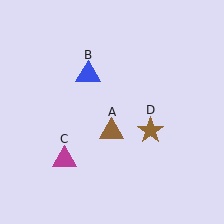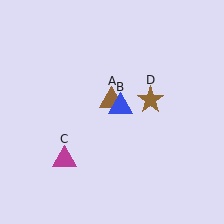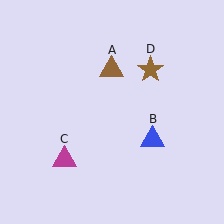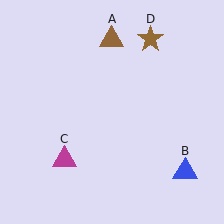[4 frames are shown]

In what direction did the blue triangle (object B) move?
The blue triangle (object B) moved down and to the right.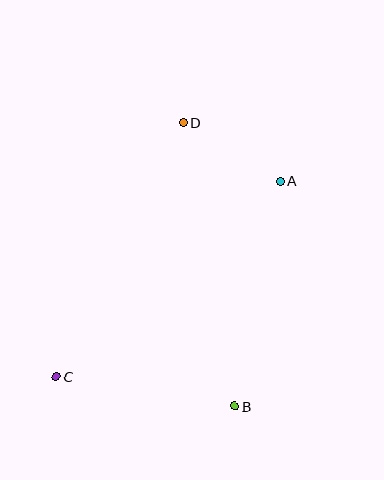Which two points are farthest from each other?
Points A and C are farthest from each other.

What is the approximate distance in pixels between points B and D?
The distance between B and D is approximately 289 pixels.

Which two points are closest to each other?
Points A and D are closest to each other.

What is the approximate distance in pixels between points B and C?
The distance between B and C is approximately 181 pixels.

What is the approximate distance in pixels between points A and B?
The distance between A and B is approximately 230 pixels.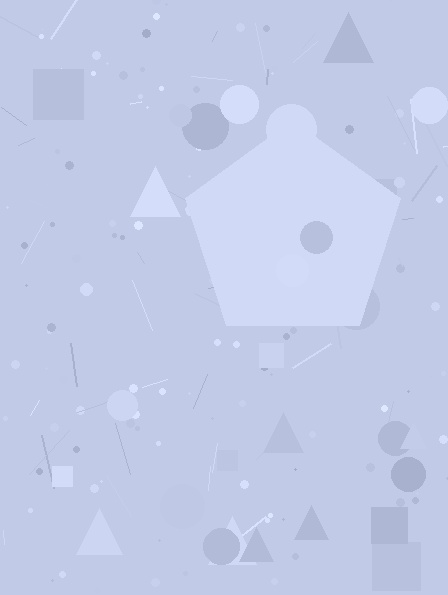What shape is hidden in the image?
A pentagon is hidden in the image.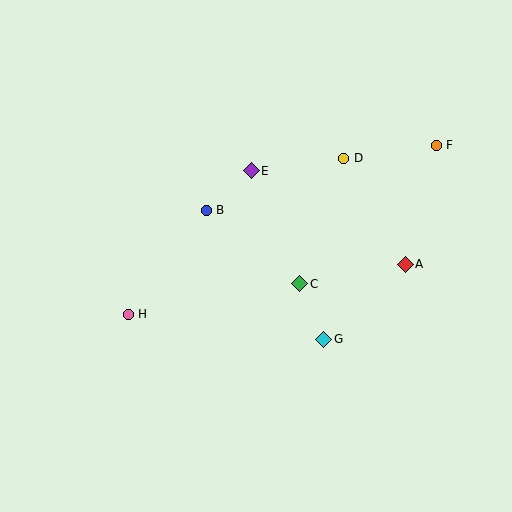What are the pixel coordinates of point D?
Point D is at (344, 158).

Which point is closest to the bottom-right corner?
Point G is closest to the bottom-right corner.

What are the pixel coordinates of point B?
Point B is at (206, 210).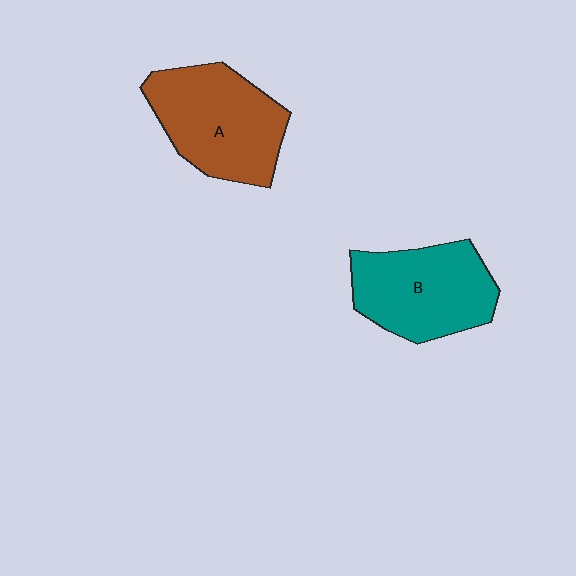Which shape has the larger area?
Shape A (brown).